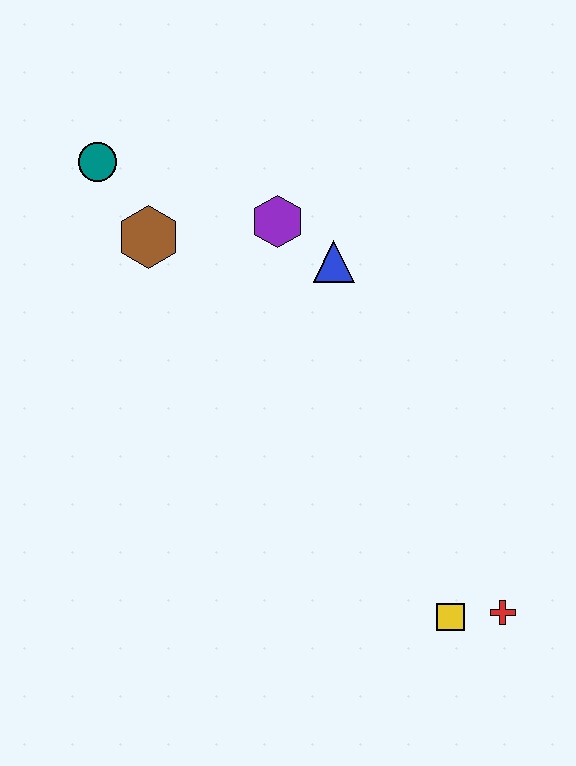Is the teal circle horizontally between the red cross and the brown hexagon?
No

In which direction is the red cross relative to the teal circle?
The red cross is below the teal circle.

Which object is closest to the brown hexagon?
The teal circle is closest to the brown hexagon.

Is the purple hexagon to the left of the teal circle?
No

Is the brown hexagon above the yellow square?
Yes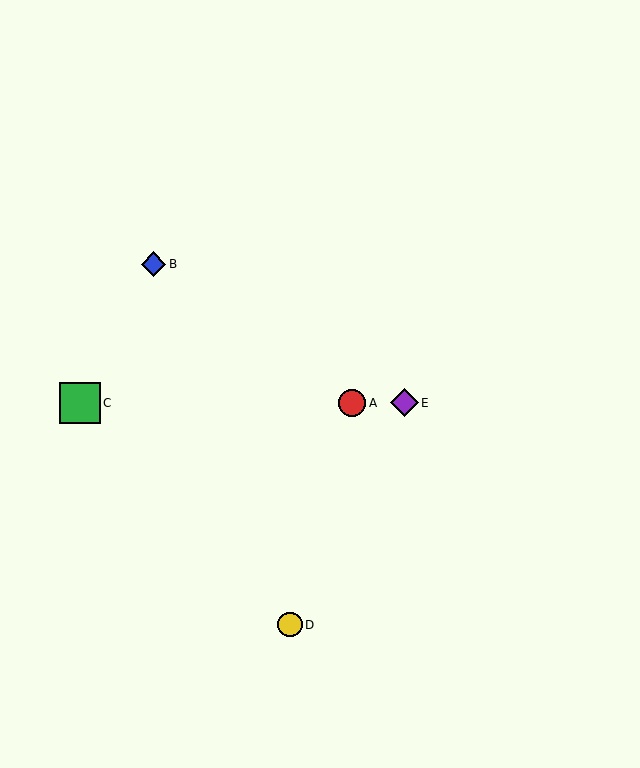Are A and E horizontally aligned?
Yes, both are at y≈403.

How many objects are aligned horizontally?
3 objects (A, C, E) are aligned horizontally.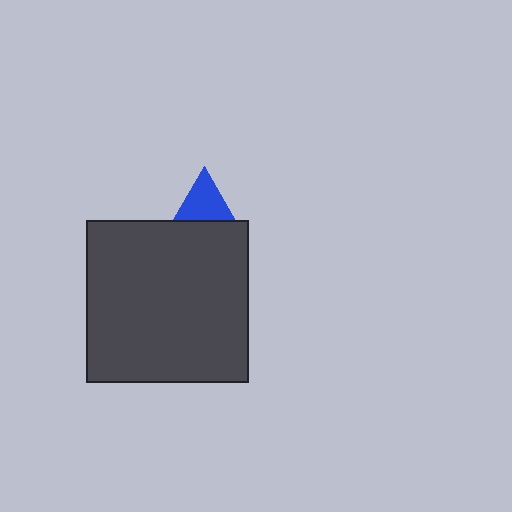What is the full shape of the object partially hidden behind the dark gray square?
The partially hidden object is a blue triangle.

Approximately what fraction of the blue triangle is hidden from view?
Roughly 52% of the blue triangle is hidden behind the dark gray square.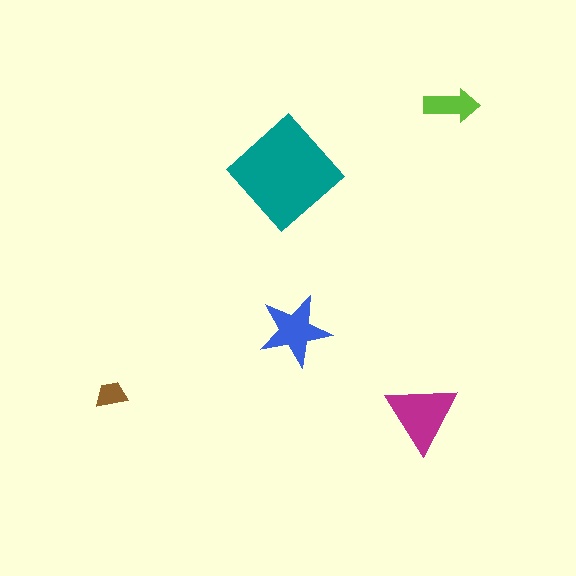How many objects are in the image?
There are 5 objects in the image.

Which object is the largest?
The teal diamond.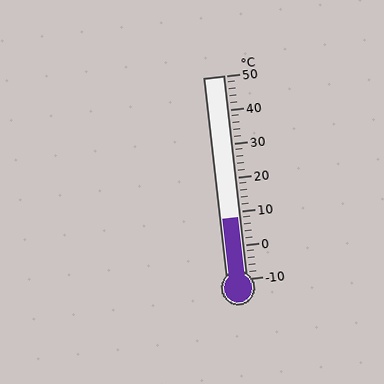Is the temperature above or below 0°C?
The temperature is above 0°C.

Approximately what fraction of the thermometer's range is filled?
The thermometer is filled to approximately 30% of its range.